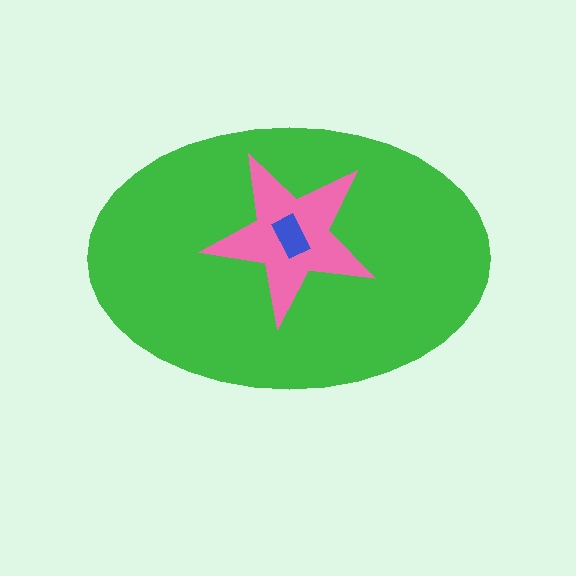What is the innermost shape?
The blue rectangle.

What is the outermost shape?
The green ellipse.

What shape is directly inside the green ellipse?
The pink star.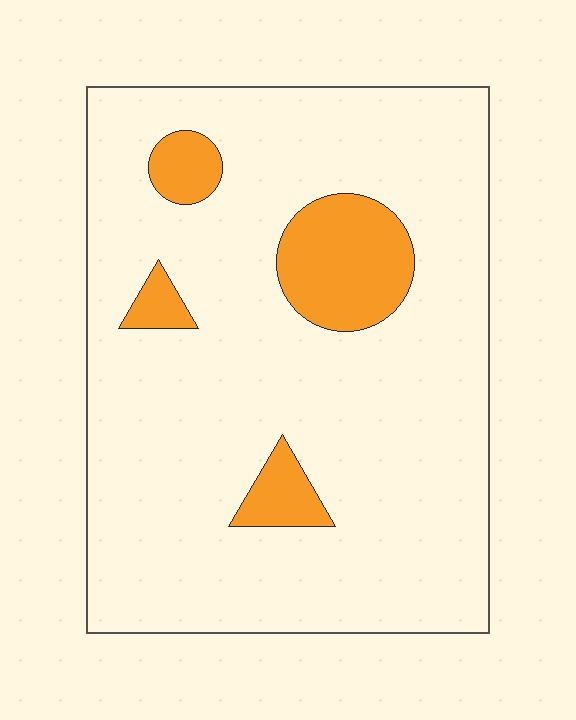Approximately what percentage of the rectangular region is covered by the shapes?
Approximately 10%.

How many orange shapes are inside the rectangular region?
4.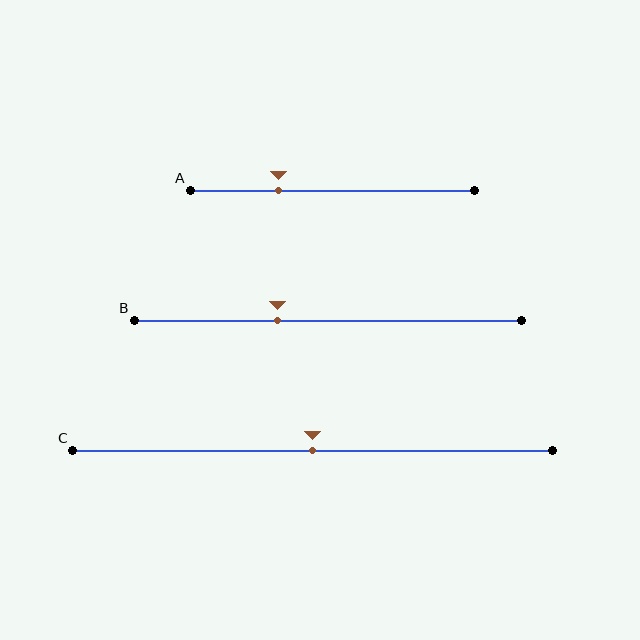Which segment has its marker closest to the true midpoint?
Segment C has its marker closest to the true midpoint.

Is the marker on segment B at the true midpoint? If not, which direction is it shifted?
No, the marker on segment B is shifted to the left by about 13% of the segment length.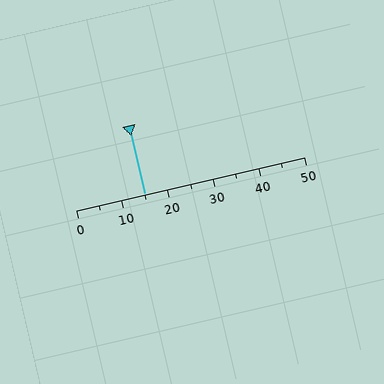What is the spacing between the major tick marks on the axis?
The major ticks are spaced 10 apart.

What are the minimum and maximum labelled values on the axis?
The axis runs from 0 to 50.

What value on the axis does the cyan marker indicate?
The marker indicates approximately 15.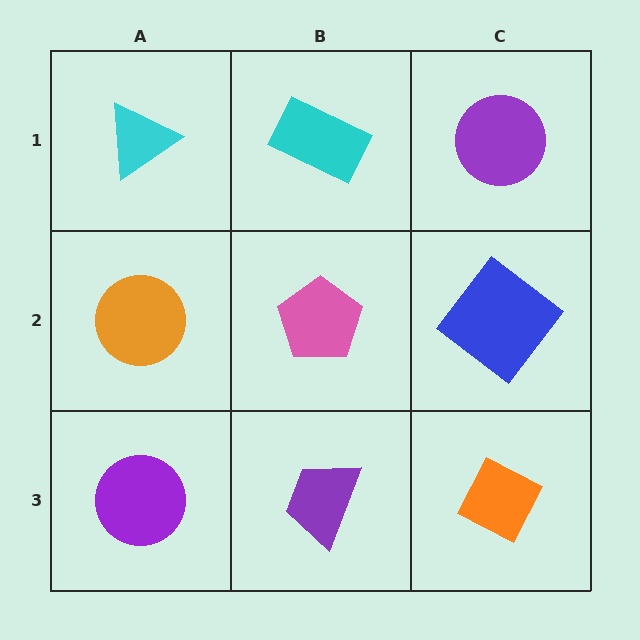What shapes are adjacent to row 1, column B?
A pink pentagon (row 2, column B), a cyan triangle (row 1, column A), a purple circle (row 1, column C).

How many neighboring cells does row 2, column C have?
3.